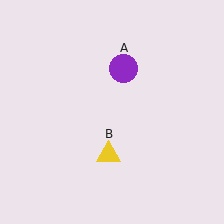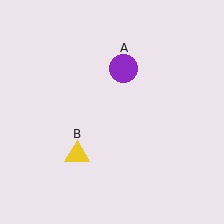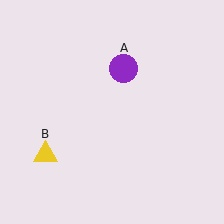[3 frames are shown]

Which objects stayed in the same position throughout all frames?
Purple circle (object A) remained stationary.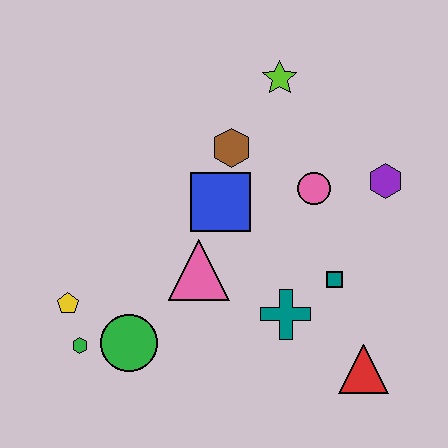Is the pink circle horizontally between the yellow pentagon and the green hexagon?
No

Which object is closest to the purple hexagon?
The pink circle is closest to the purple hexagon.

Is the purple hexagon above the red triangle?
Yes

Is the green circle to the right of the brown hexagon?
No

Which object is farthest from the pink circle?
The green hexagon is farthest from the pink circle.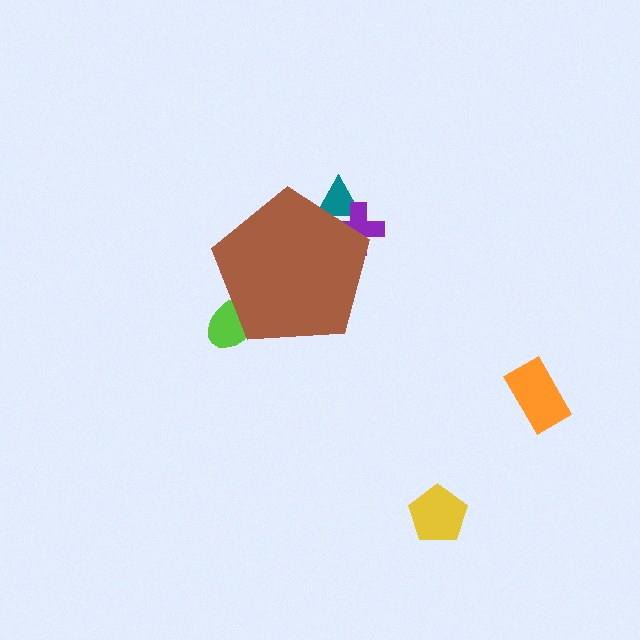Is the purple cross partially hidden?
Yes, the purple cross is partially hidden behind the brown pentagon.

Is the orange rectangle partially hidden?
No, the orange rectangle is fully visible.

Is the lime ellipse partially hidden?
Yes, the lime ellipse is partially hidden behind the brown pentagon.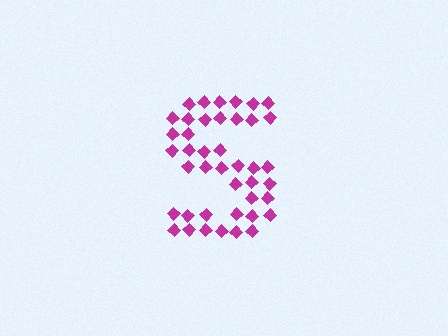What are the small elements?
The small elements are diamonds.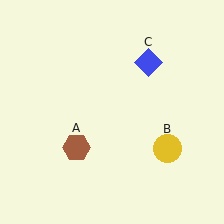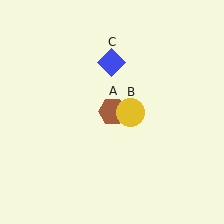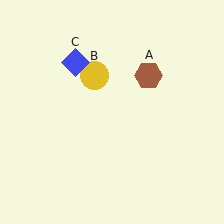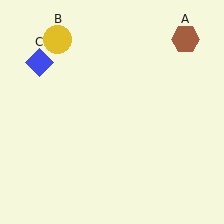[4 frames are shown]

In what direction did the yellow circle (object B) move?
The yellow circle (object B) moved up and to the left.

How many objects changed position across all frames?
3 objects changed position: brown hexagon (object A), yellow circle (object B), blue diamond (object C).